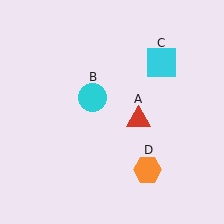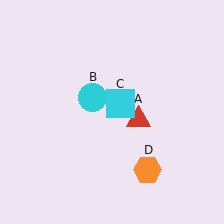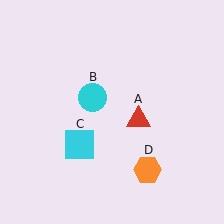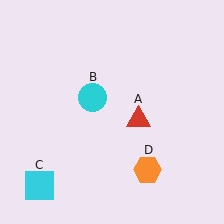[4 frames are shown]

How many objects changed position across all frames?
1 object changed position: cyan square (object C).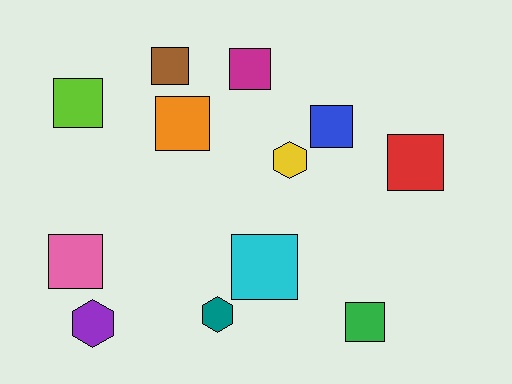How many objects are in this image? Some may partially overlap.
There are 12 objects.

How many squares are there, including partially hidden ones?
There are 9 squares.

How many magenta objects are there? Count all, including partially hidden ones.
There is 1 magenta object.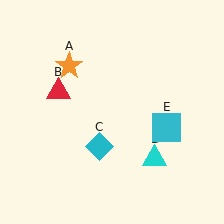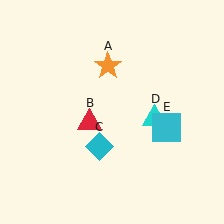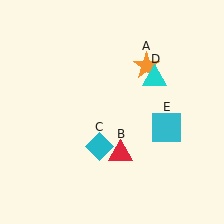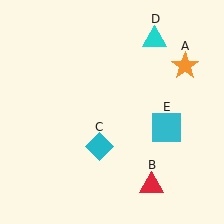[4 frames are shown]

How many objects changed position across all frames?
3 objects changed position: orange star (object A), red triangle (object B), cyan triangle (object D).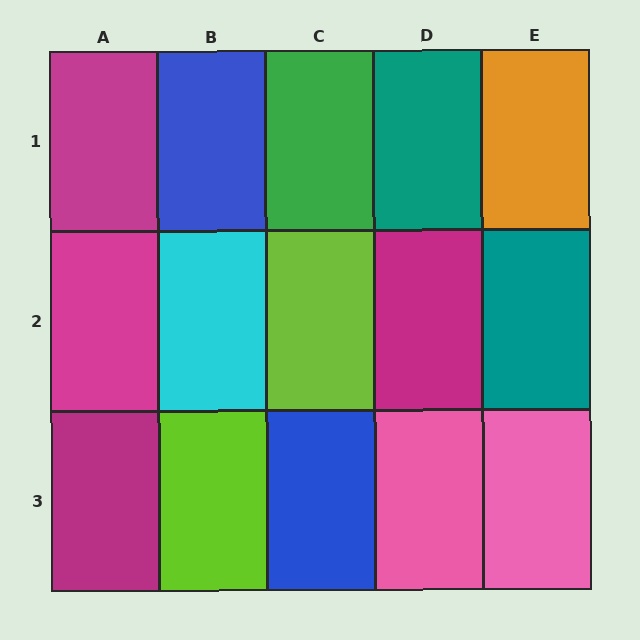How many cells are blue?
2 cells are blue.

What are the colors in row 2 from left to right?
Magenta, cyan, lime, magenta, teal.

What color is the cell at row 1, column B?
Blue.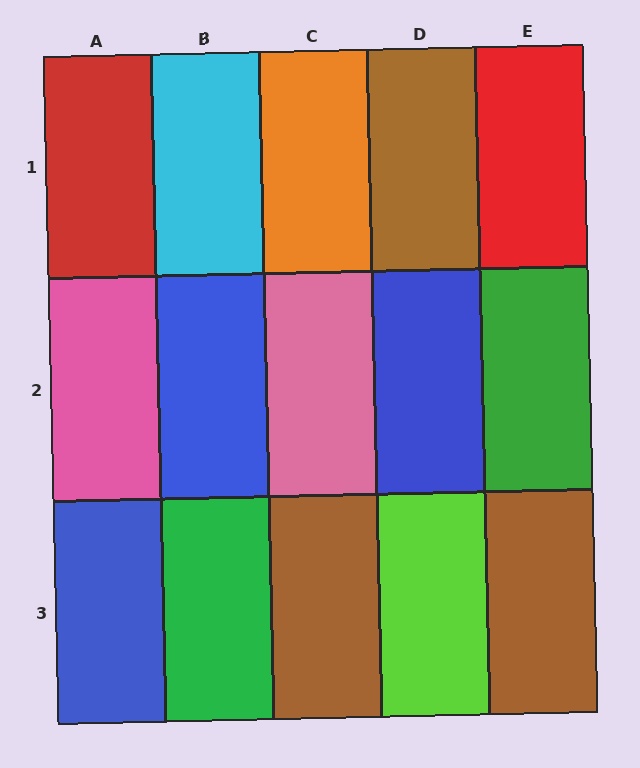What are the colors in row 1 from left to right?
Red, cyan, orange, brown, red.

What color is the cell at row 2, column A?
Pink.